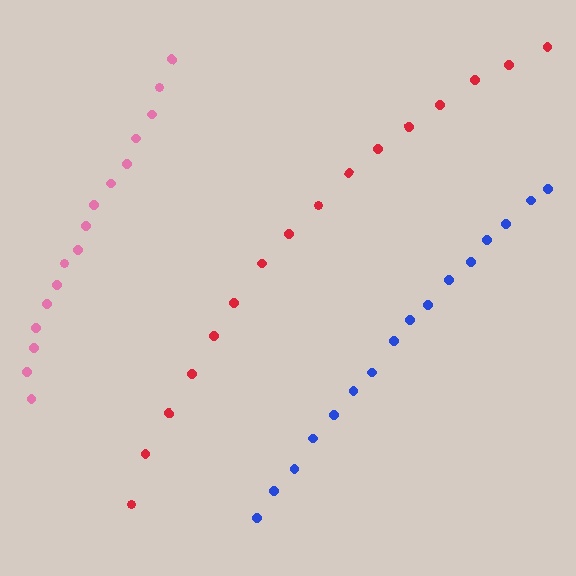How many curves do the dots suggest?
There are 3 distinct paths.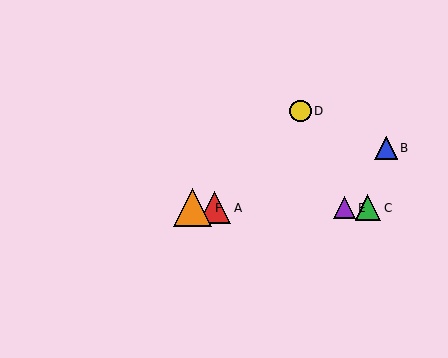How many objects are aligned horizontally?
4 objects (A, C, E, F) are aligned horizontally.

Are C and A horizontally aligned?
Yes, both are at y≈208.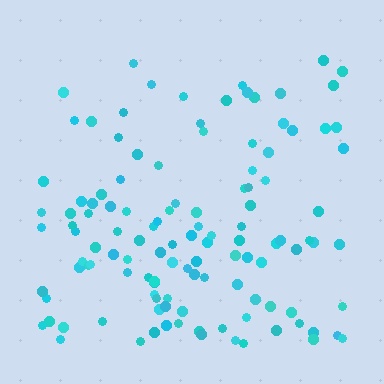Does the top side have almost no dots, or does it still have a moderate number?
Still a moderate number, just noticeably fewer than the bottom.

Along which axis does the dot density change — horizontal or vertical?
Vertical.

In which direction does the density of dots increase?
From top to bottom, with the bottom side densest.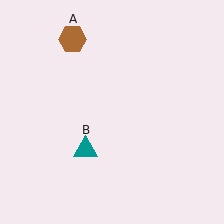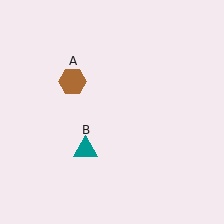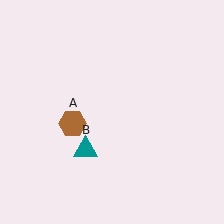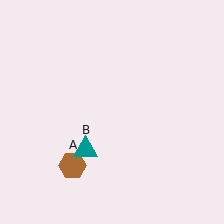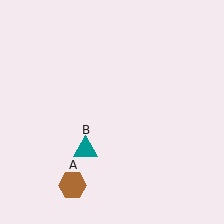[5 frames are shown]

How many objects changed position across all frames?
1 object changed position: brown hexagon (object A).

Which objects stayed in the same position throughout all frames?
Teal triangle (object B) remained stationary.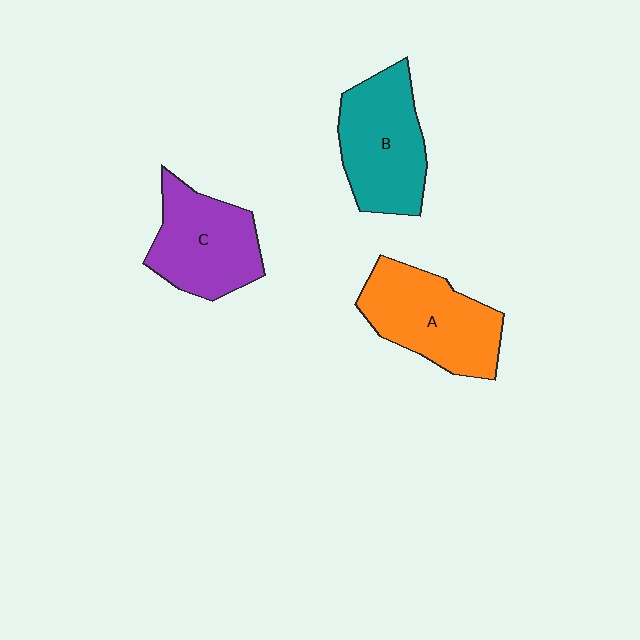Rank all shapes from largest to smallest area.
From largest to smallest: A (orange), B (teal), C (purple).